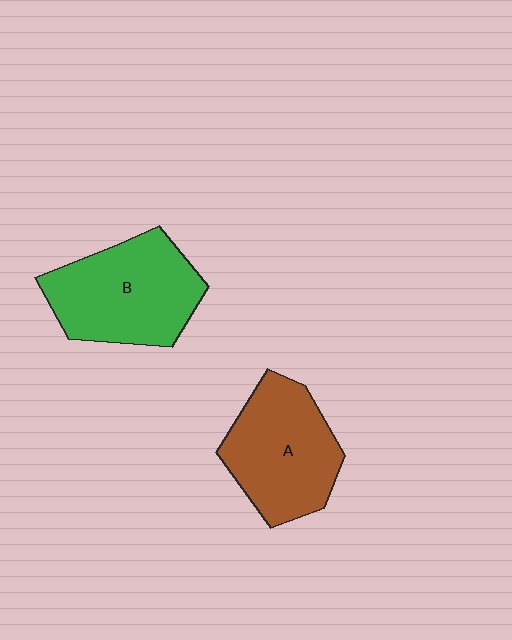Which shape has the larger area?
Shape B (green).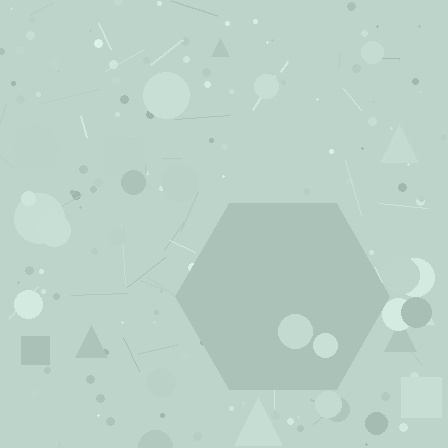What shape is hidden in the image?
A hexagon is hidden in the image.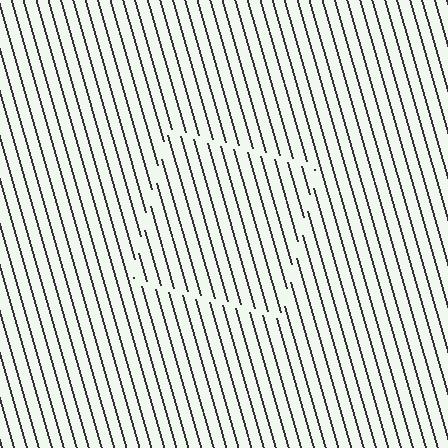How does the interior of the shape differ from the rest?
The interior of the shape contains the same grating, shifted by half a period — the contour is defined by the phase discontinuity where line-ends from the inner and outer gratings abut.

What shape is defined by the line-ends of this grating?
An illusory square. The interior of the shape contains the same grating, shifted by half a period — the contour is defined by the phase discontinuity where line-ends from the inner and outer gratings abut.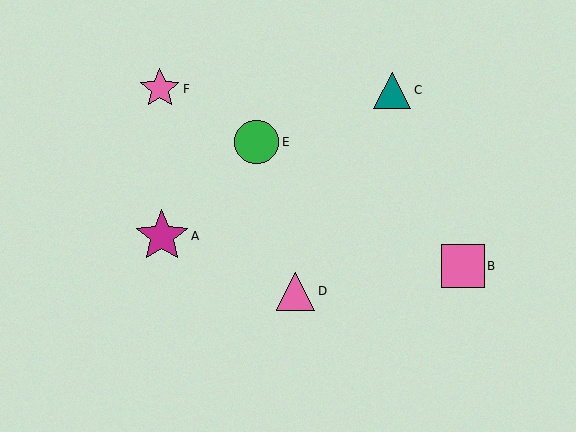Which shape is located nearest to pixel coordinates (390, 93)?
The teal triangle (labeled C) at (392, 90) is nearest to that location.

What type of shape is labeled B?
Shape B is a pink square.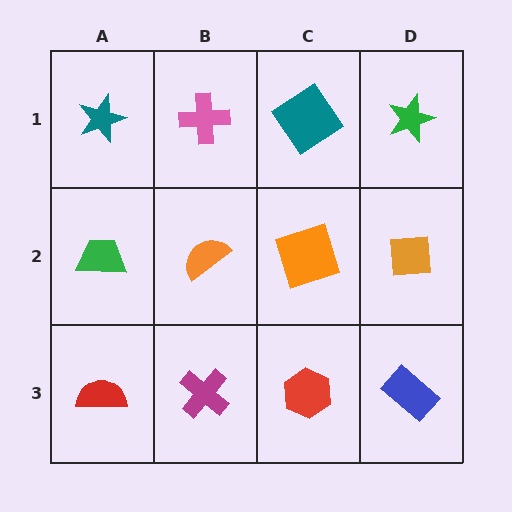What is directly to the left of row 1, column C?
A pink cross.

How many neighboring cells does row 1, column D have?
2.